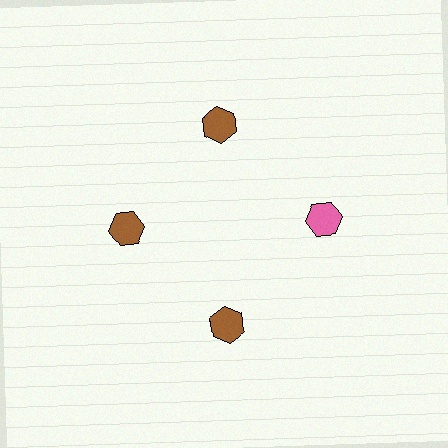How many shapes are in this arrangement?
There are 4 shapes arranged in a ring pattern.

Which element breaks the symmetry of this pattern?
The pink hexagon at roughly the 3 o'clock position breaks the symmetry. All other shapes are brown hexagons.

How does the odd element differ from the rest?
It has a different color: pink instead of brown.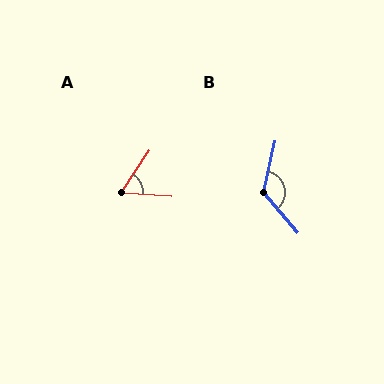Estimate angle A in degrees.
Approximately 60 degrees.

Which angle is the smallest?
A, at approximately 60 degrees.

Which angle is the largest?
B, at approximately 126 degrees.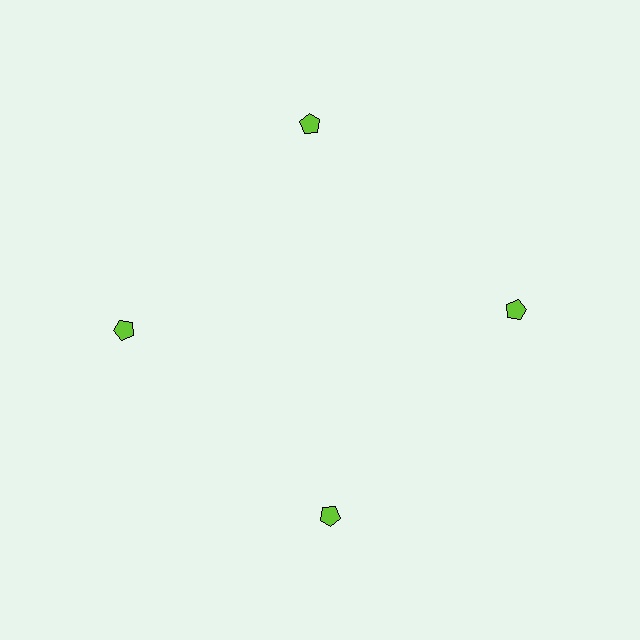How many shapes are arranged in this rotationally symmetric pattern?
There are 4 shapes, arranged in 4 groups of 1.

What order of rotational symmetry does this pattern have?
This pattern has 4-fold rotational symmetry.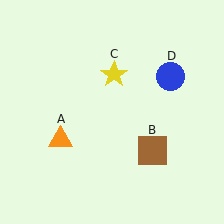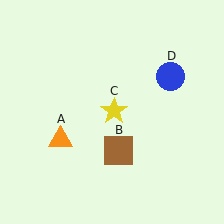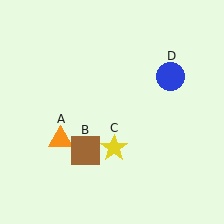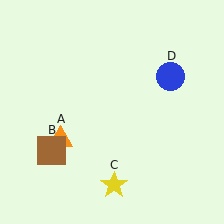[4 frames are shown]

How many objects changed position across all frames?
2 objects changed position: brown square (object B), yellow star (object C).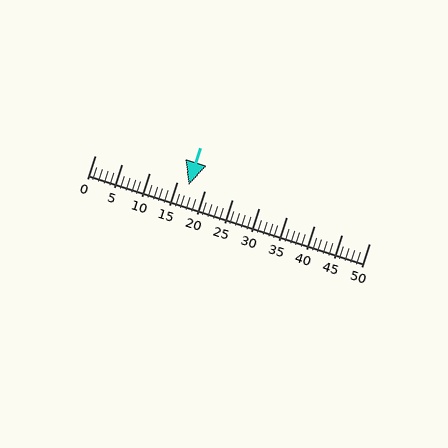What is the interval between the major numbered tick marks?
The major tick marks are spaced 5 units apart.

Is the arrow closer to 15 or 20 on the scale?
The arrow is closer to 15.